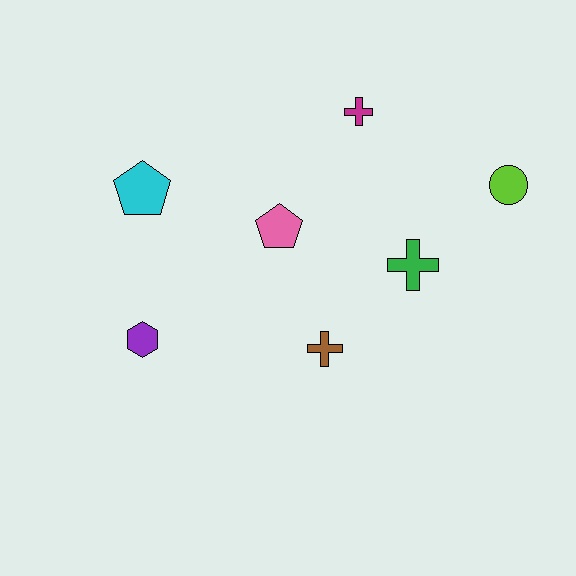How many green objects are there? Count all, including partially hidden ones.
There is 1 green object.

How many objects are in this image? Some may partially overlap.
There are 7 objects.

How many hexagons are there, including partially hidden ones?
There is 1 hexagon.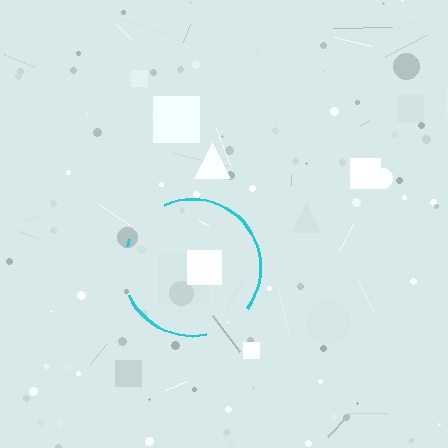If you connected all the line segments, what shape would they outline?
They would outline a circle.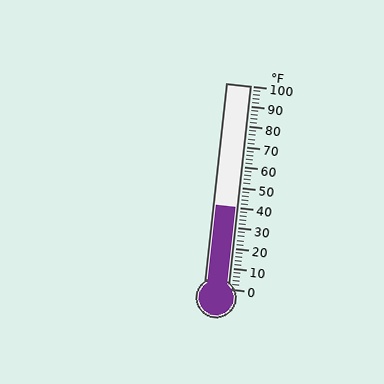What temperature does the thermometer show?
The thermometer shows approximately 40°F.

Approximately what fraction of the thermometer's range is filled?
The thermometer is filled to approximately 40% of its range.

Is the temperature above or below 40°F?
The temperature is at 40°F.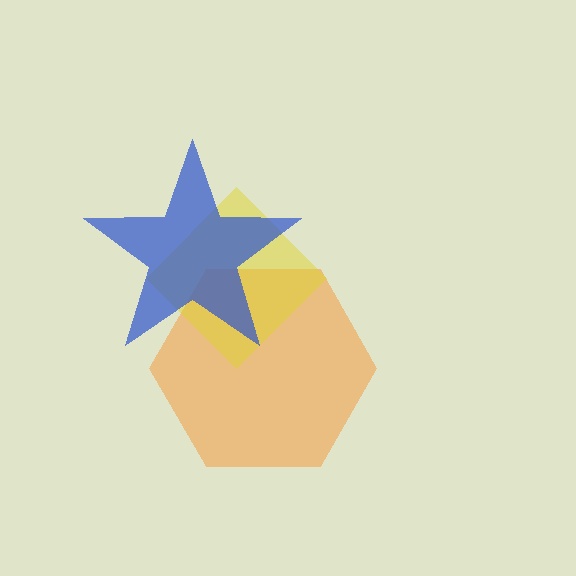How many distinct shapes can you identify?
There are 3 distinct shapes: an orange hexagon, a yellow diamond, a blue star.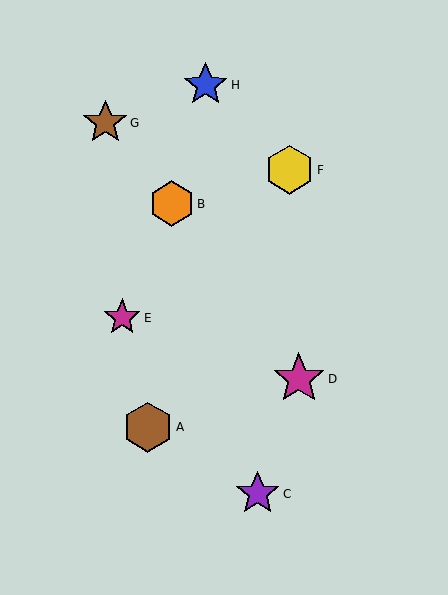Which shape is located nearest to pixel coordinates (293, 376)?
The magenta star (labeled D) at (299, 379) is nearest to that location.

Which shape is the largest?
The magenta star (labeled D) is the largest.